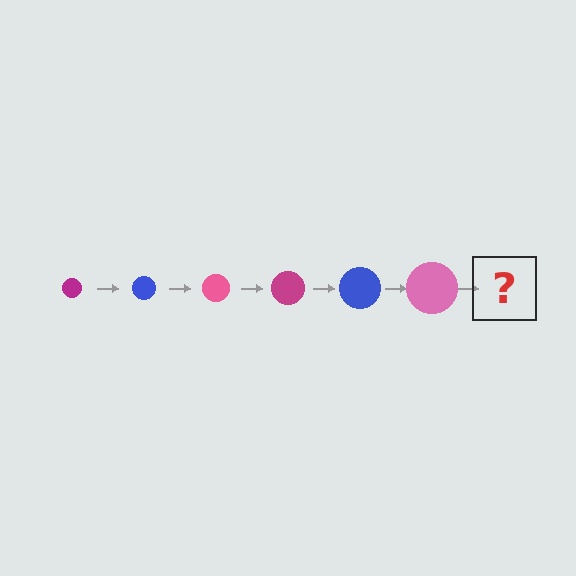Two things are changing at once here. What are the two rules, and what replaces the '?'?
The two rules are that the circle grows larger each step and the color cycles through magenta, blue, and pink. The '?' should be a magenta circle, larger than the previous one.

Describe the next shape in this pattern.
It should be a magenta circle, larger than the previous one.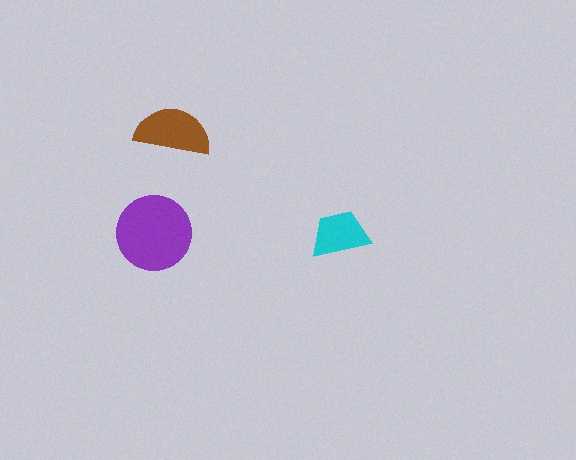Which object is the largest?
The purple circle.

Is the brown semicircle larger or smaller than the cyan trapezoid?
Larger.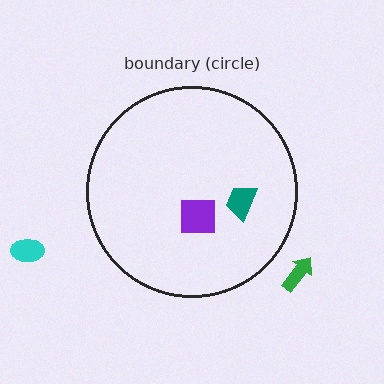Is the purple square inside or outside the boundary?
Inside.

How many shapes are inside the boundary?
2 inside, 2 outside.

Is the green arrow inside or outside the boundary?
Outside.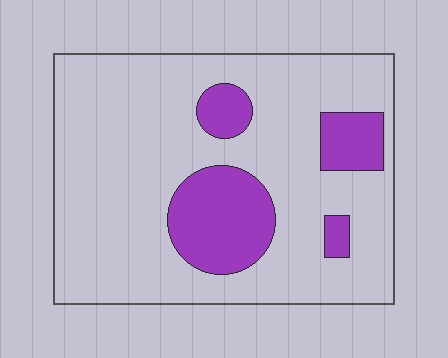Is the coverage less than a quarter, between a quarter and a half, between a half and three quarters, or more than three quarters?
Less than a quarter.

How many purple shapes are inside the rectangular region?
4.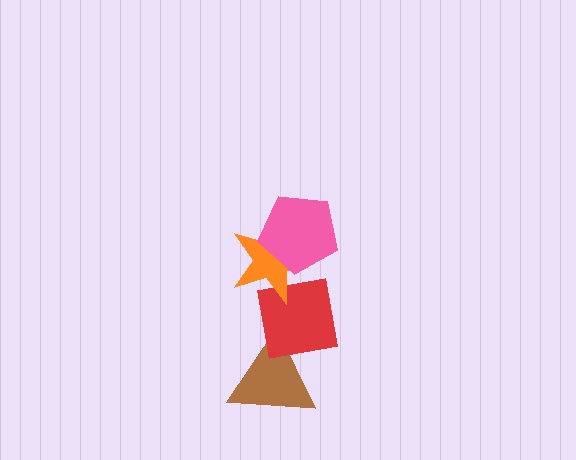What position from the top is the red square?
The red square is 3rd from the top.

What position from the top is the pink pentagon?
The pink pentagon is 1st from the top.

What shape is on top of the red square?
The orange star is on top of the red square.